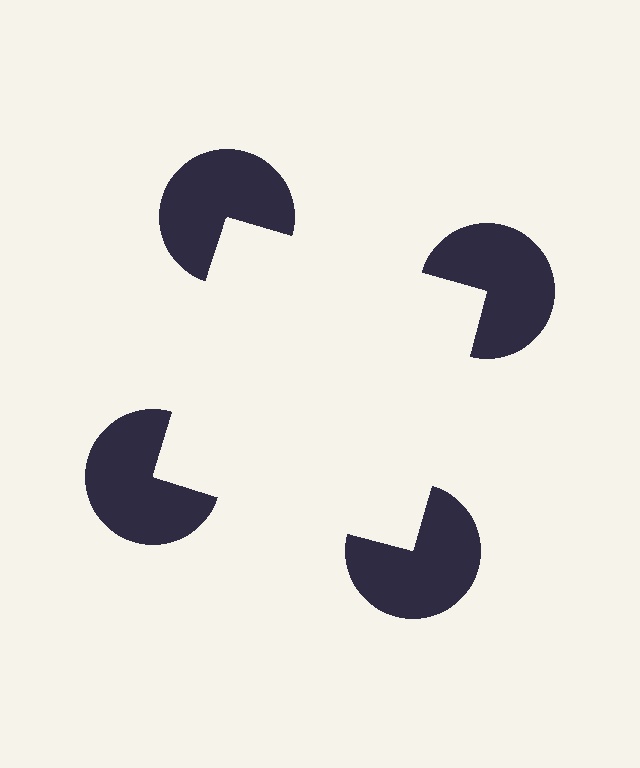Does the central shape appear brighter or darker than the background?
It typically appears slightly brighter than the background, even though no actual brightness change is drawn.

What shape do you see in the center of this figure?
An illusory square — its edges are inferred from the aligned wedge cuts in the pac-man discs, not physically drawn.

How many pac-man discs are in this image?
There are 4 — one at each vertex of the illusory square.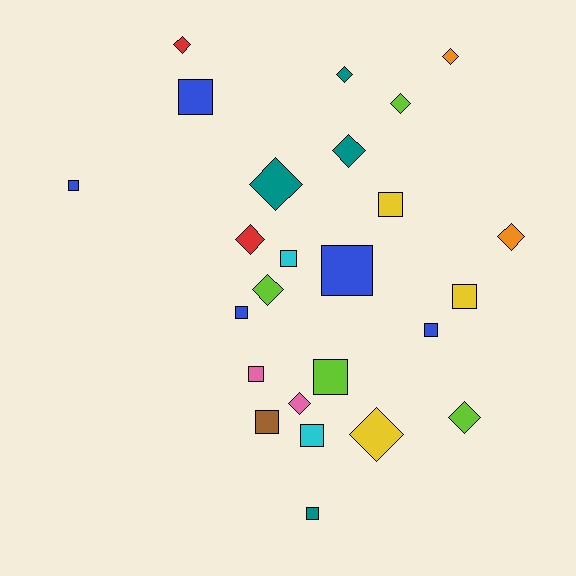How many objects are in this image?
There are 25 objects.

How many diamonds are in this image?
There are 12 diamonds.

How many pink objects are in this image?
There are 2 pink objects.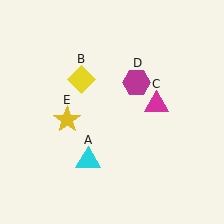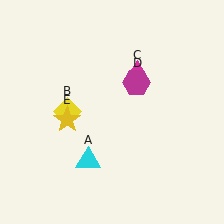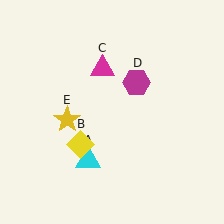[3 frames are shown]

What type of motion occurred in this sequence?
The yellow diamond (object B), magenta triangle (object C) rotated counterclockwise around the center of the scene.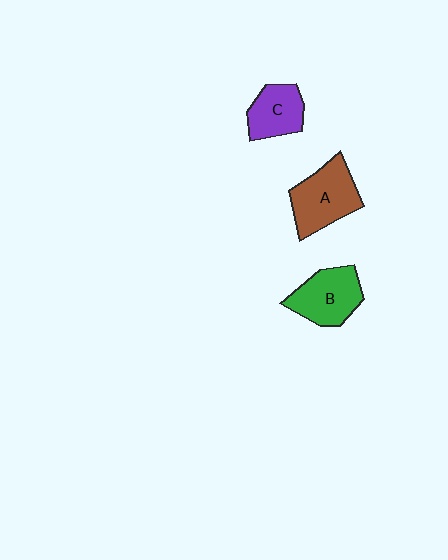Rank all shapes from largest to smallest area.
From largest to smallest: A (brown), B (green), C (purple).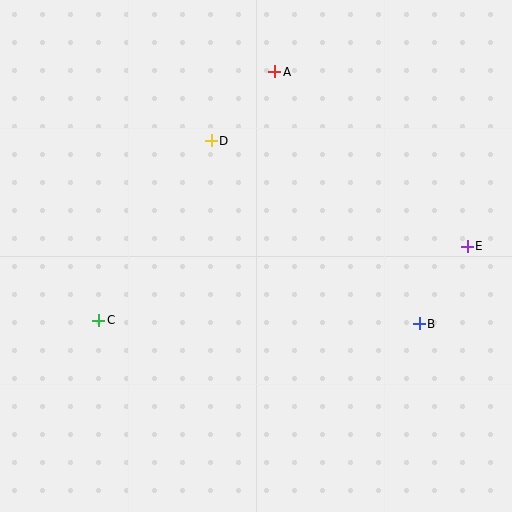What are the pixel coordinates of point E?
Point E is at (467, 247).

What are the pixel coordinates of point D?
Point D is at (211, 141).